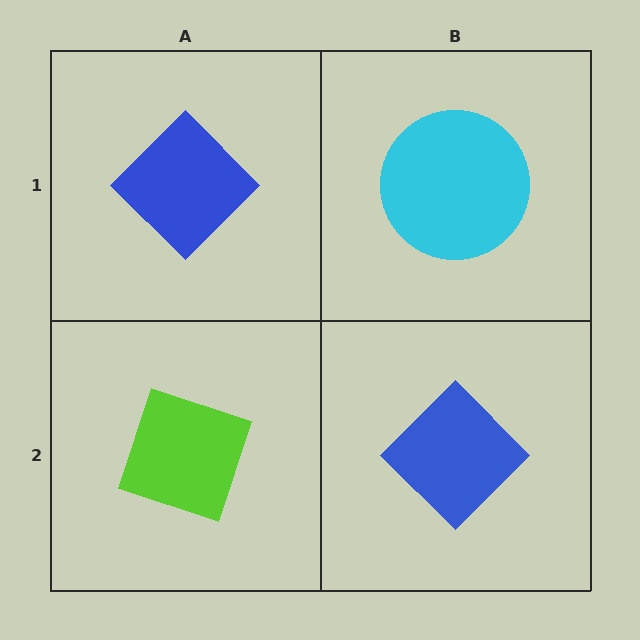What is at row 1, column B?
A cyan circle.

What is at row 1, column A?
A blue diamond.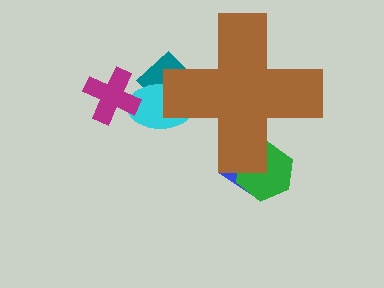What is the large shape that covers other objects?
A brown cross.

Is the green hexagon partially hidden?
Yes, the green hexagon is partially hidden behind the brown cross.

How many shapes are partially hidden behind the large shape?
4 shapes are partially hidden.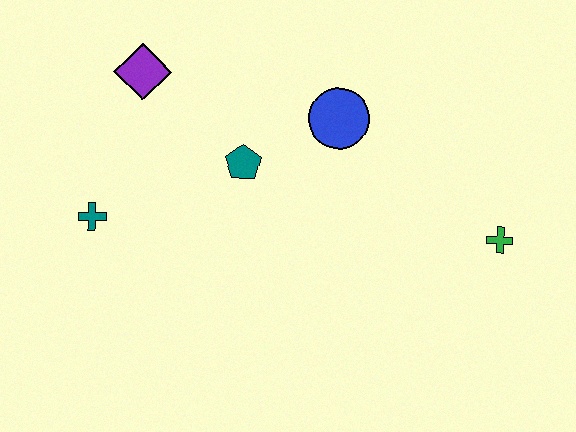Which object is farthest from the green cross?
The teal cross is farthest from the green cross.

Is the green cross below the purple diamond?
Yes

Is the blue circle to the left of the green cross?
Yes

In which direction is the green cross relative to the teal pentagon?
The green cross is to the right of the teal pentagon.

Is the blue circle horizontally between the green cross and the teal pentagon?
Yes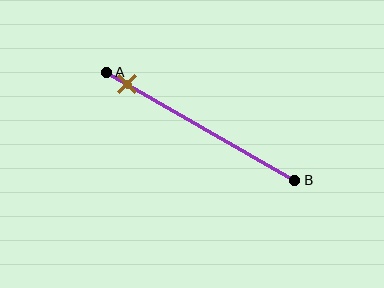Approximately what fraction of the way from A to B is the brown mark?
The brown mark is approximately 10% of the way from A to B.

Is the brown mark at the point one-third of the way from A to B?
No, the mark is at about 10% from A, not at the 33% one-third point.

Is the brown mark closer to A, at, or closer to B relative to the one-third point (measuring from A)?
The brown mark is closer to point A than the one-third point of segment AB.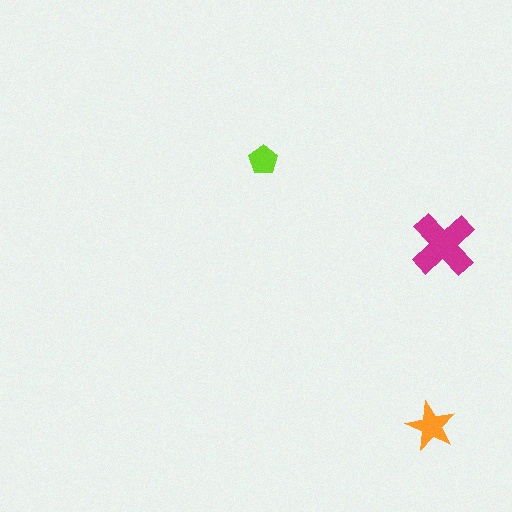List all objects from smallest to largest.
The lime pentagon, the orange star, the magenta cross.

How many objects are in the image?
There are 3 objects in the image.